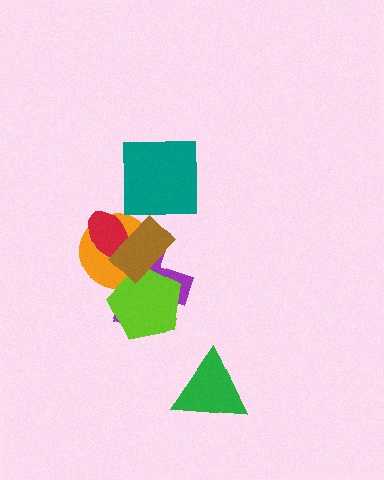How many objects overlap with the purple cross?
4 objects overlap with the purple cross.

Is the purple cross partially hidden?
Yes, it is partially covered by another shape.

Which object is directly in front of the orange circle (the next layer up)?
The lime pentagon is directly in front of the orange circle.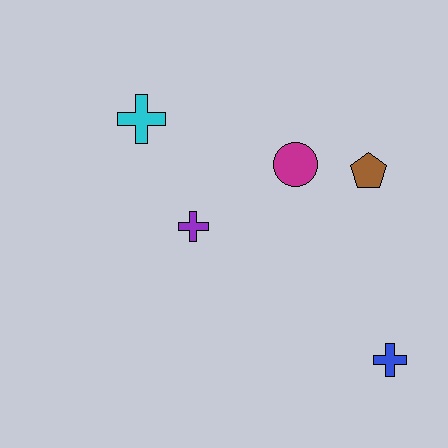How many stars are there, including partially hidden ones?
There are no stars.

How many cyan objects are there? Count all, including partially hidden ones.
There is 1 cyan object.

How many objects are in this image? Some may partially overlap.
There are 5 objects.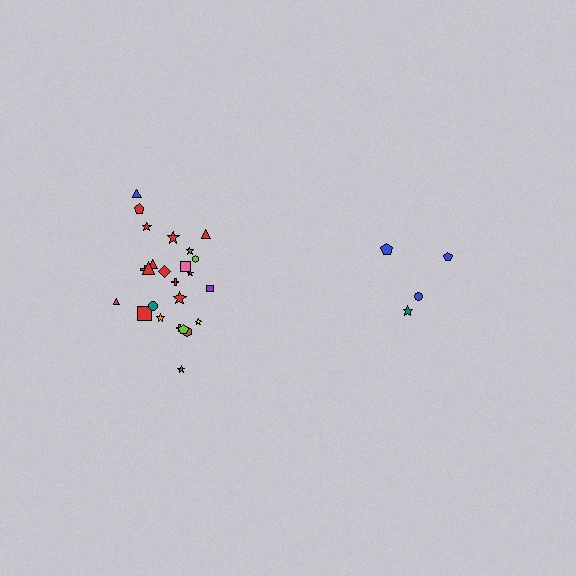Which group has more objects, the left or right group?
The left group.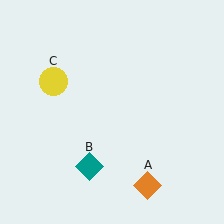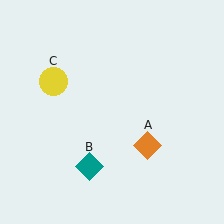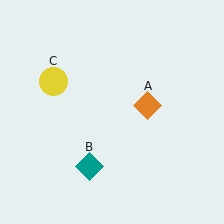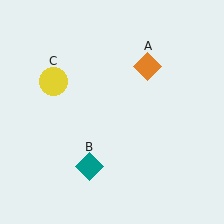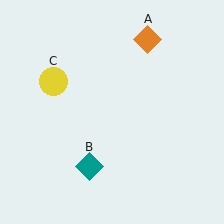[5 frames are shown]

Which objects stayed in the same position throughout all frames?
Teal diamond (object B) and yellow circle (object C) remained stationary.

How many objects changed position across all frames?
1 object changed position: orange diamond (object A).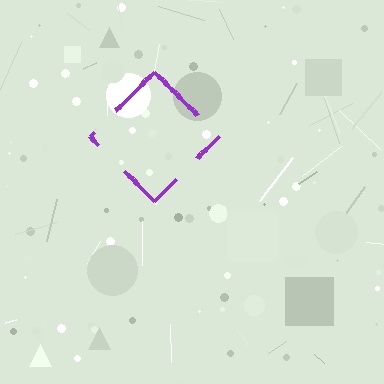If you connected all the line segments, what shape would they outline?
They would outline a diamond.